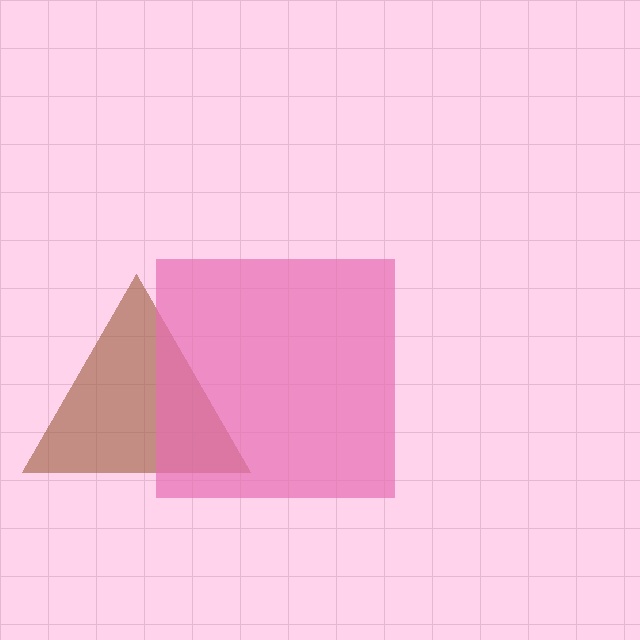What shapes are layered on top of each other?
The layered shapes are: a brown triangle, a pink square.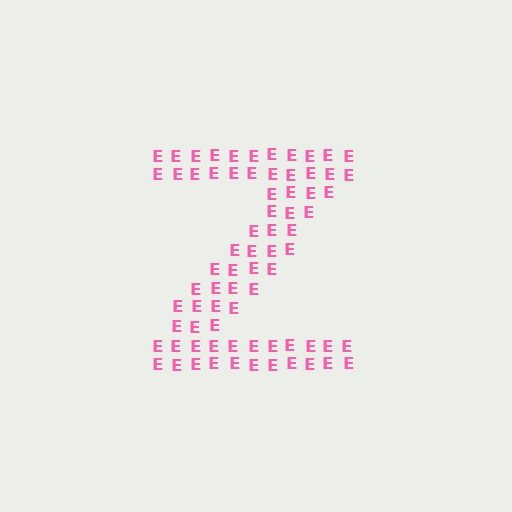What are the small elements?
The small elements are letter E's.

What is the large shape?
The large shape is the letter Z.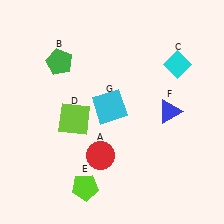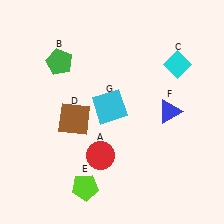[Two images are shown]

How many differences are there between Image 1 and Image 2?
There is 1 difference between the two images.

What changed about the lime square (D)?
In Image 1, D is lime. In Image 2, it changed to brown.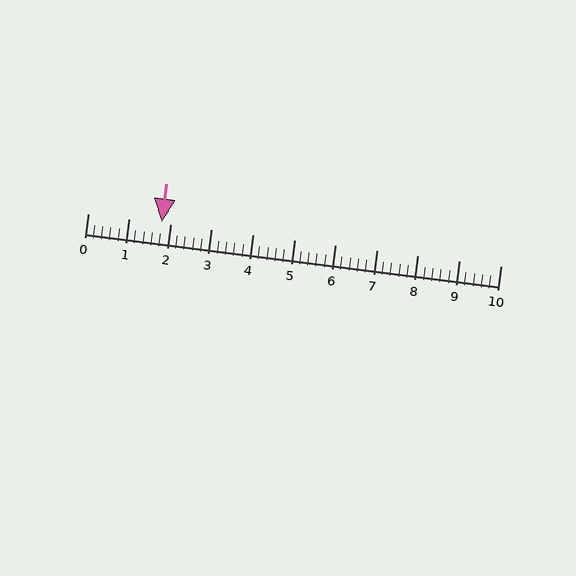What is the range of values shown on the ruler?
The ruler shows values from 0 to 10.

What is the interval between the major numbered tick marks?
The major tick marks are spaced 1 units apart.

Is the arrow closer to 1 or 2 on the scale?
The arrow is closer to 2.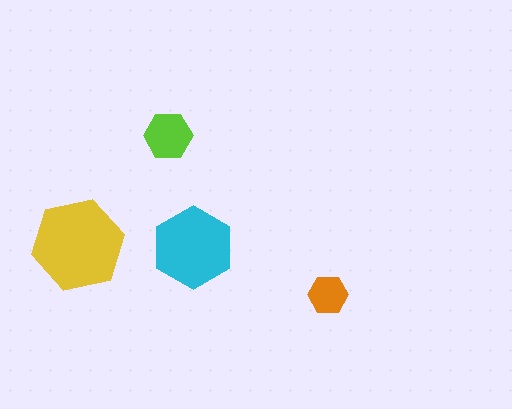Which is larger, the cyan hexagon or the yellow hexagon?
The yellow one.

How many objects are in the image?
There are 4 objects in the image.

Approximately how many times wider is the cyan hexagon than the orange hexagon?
About 2 times wider.